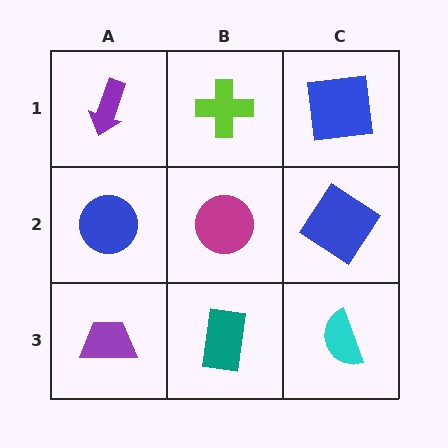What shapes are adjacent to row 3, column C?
A blue diamond (row 2, column C), a teal rectangle (row 3, column B).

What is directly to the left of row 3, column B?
A purple trapezoid.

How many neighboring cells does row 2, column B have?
4.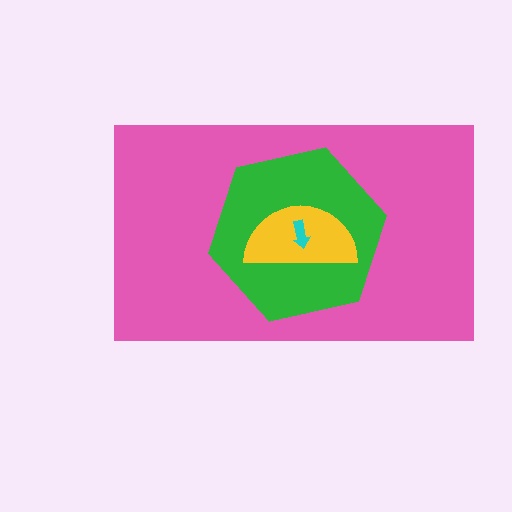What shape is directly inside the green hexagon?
The yellow semicircle.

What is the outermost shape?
The pink rectangle.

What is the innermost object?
The cyan arrow.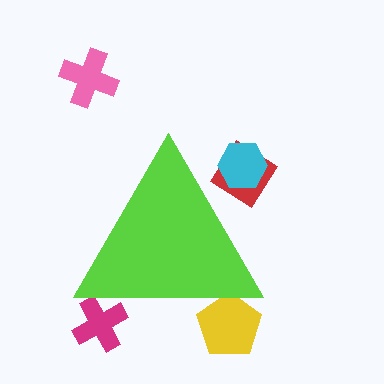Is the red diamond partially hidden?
Yes, the red diamond is partially hidden behind the lime triangle.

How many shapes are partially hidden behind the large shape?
4 shapes are partially hidden.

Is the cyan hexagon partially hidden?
Yes, the cyan hexagon is partially hidden behind the lime triangle.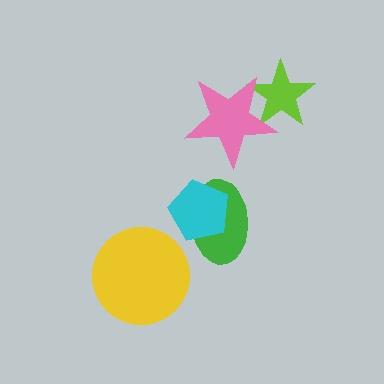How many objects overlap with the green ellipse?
1 object overlaps with the green ellipse.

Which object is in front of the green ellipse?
The cyan pentagon is in front of the green ellipse.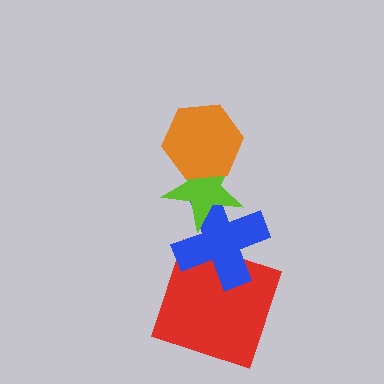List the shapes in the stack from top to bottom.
From top to bottom: the orange hexagon, the lime star, the blue cross, the red square.